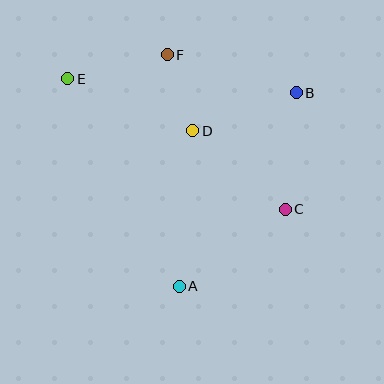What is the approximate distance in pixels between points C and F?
The distance between C and F is approximately 195 pixels.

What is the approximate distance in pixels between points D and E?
The distance between D and E is approximately 136 pixels.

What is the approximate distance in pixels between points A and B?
The distance between A and B is approximately 226 pixels.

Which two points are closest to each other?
Points D and F are closest to each other.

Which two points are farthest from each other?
Points C and E are farthest from each other.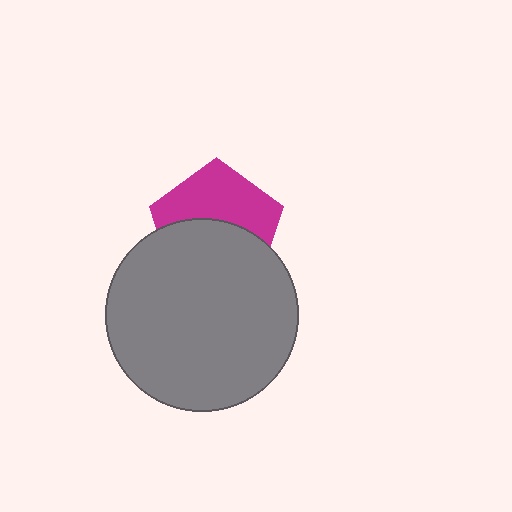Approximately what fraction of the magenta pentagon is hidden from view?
Roughly 52% of the magenta pentagon is hidden behind the gray circle.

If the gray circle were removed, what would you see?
You would see the complete magenta pentagon.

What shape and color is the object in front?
The object in front is a gray circle.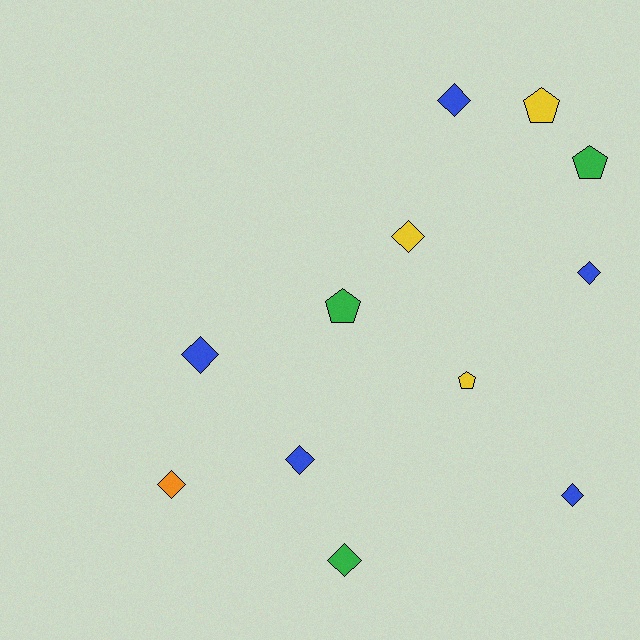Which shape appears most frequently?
Diamond, with 8 objects.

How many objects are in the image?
There are 12 objects.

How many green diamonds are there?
There is 1 green diamond.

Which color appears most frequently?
Blue, with 5 objects.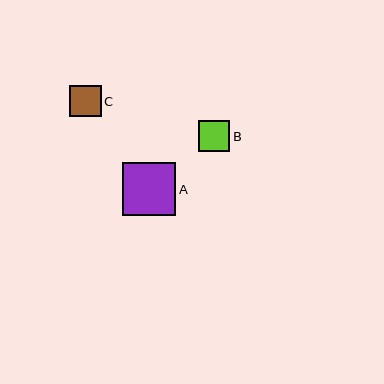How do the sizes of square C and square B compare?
Square C and square B are approximately the same size.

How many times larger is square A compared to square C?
Square A is approximately 1.7 times the size of square C.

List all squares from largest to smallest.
From largest to smallest: A, C, B.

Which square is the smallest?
Square B is the smallest with a size of approximately 31 pixels.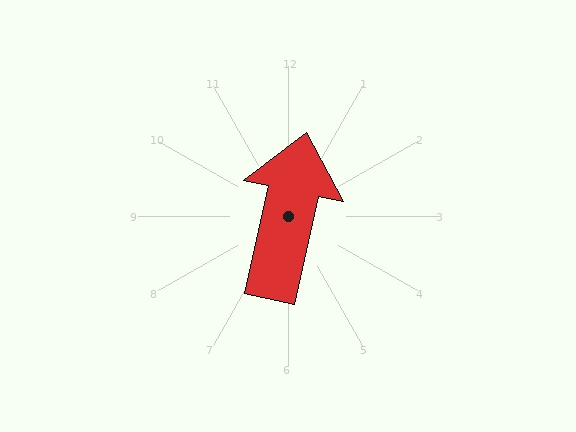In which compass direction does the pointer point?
North.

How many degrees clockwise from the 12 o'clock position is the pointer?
Approximately 12 degrees.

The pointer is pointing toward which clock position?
Roughly 12 o'clock.